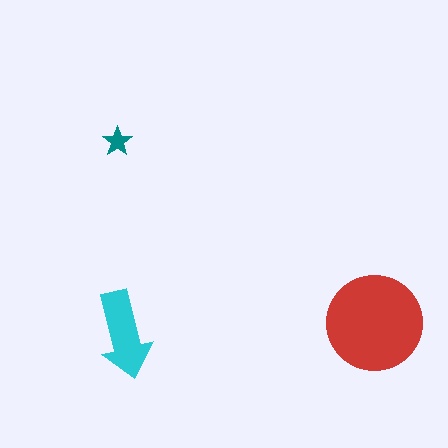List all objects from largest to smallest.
The red circle, the cyan arrow, the teal star.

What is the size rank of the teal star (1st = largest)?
3rd.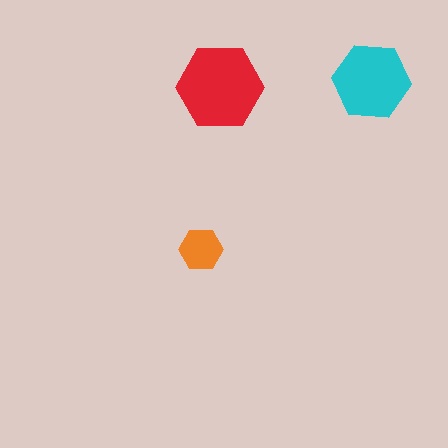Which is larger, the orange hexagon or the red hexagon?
The red one.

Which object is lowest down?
The orange hexagon is bottommost.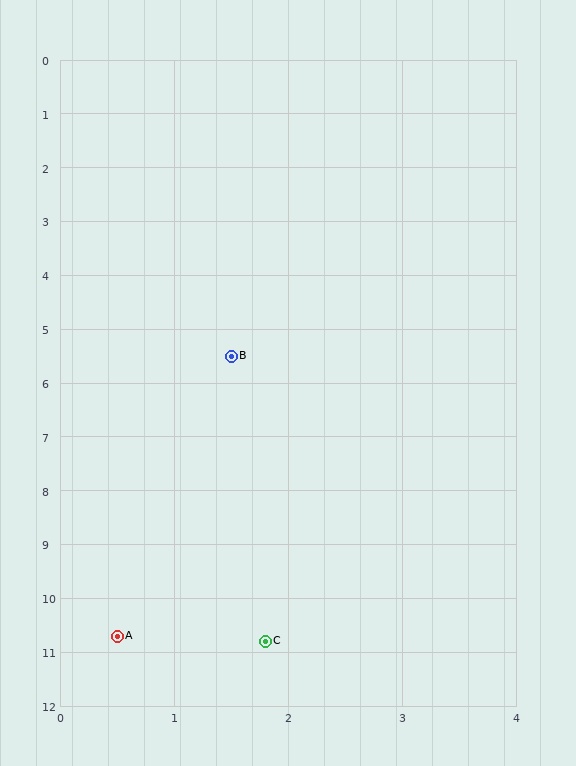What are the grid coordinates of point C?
Point C is at approximately (1.8, 10.8).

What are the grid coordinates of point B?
Point B is at approximately (1.5, 5.5).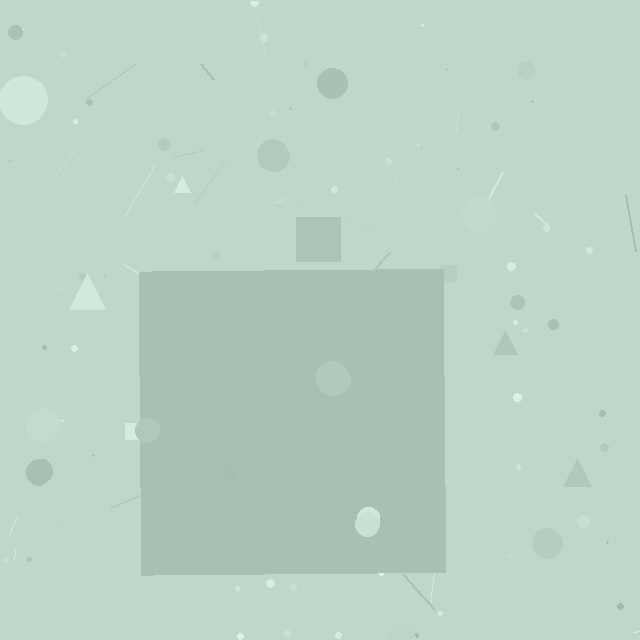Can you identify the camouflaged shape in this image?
The camouflaged shape is a square.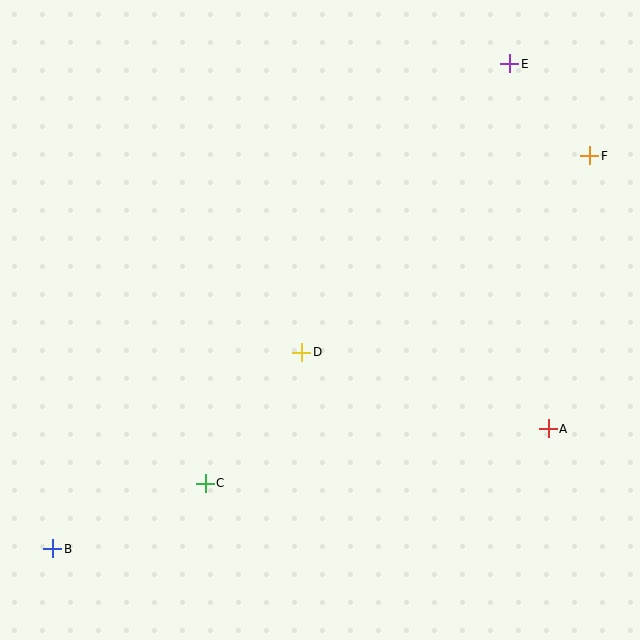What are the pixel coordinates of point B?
Point B is at (53, 549).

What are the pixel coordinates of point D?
Point D is at (302, 352).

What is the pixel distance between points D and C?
The distance between D and C is 163 pixels.